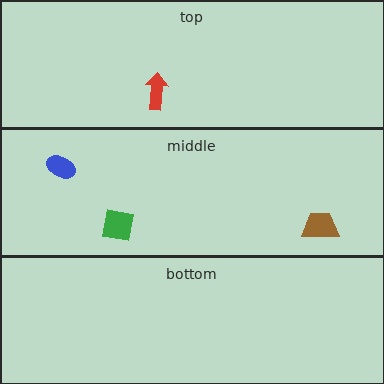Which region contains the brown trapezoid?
The middle region.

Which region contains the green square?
The middle region.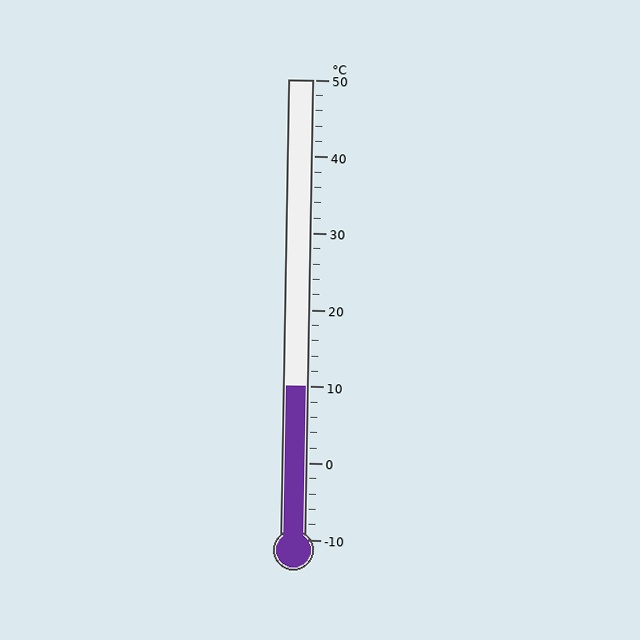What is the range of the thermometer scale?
The thermometer scale ranges from -10°C to 50°C.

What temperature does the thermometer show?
The thermometer shows approximately 10°C.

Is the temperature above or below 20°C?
The temperature is below 20°C.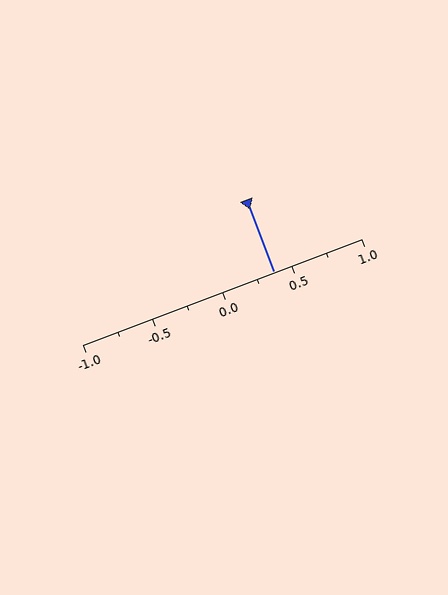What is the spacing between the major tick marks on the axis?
The major ticks are spaced 0.5 apart.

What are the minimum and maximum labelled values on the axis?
The axis runs from -1.0 to 1.0.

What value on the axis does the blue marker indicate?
The marker indicates approximately 0.38.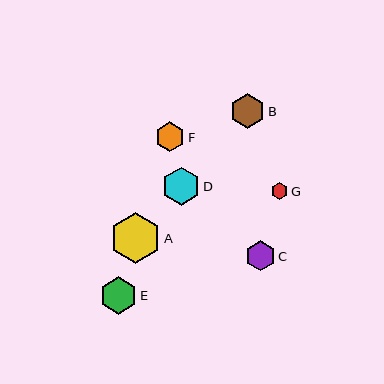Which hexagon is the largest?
Hexagon A is the largest with a size of approximately 51 pixels.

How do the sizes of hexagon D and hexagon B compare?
Hexagon D and hexagon B are approximately the same size.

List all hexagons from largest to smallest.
From largest to smallest: A, D, E, B, C, F, G.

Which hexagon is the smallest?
Hexagon G is the smallest with a size of approximately 17 pixels.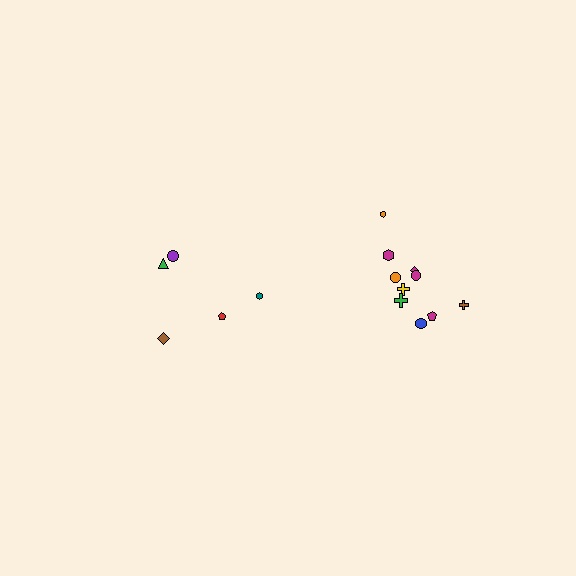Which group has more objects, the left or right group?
The right group.